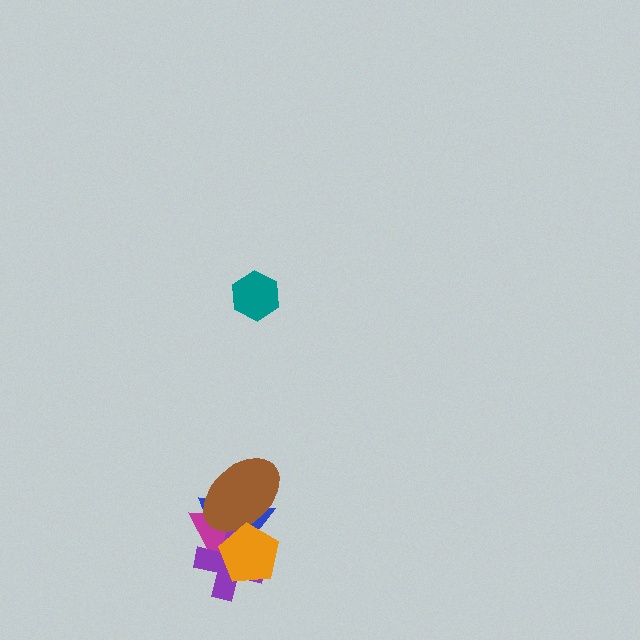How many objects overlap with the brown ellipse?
4 objects overlap with the brown ellipse.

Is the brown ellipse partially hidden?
Yes, it is partially covered by another shape.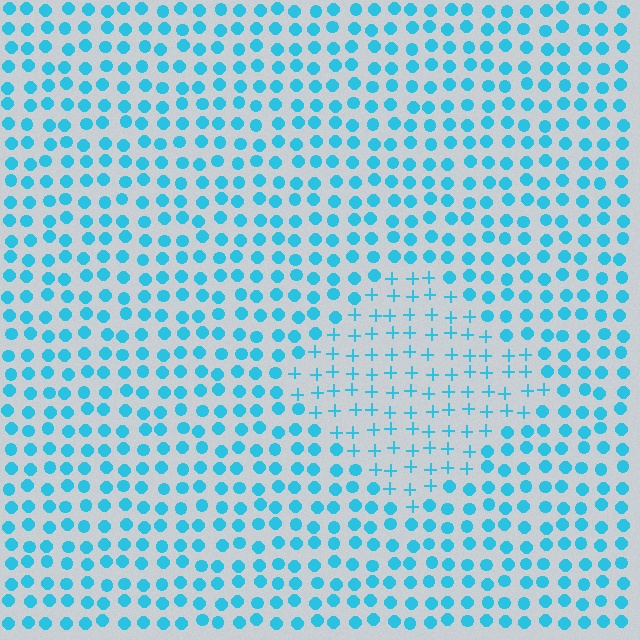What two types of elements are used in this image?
The image uses plus signs inside the diamond region and circles outside it.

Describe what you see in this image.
The image is filled with small cyan elements arranged in a uniform grid. A diamond-shaped region contains plus signs, while the surrounding area contains circles. The boundary is defined purely by the change in element shape.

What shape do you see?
I see a diamond.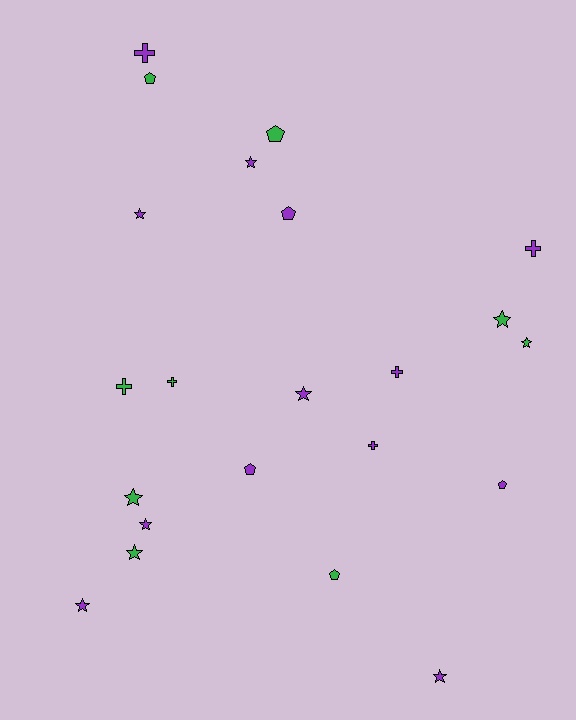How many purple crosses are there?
There are 4 purple crosses.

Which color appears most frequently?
Purple, with 13 objects.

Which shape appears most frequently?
Star, with 10 objects.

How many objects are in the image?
There are 22 objects.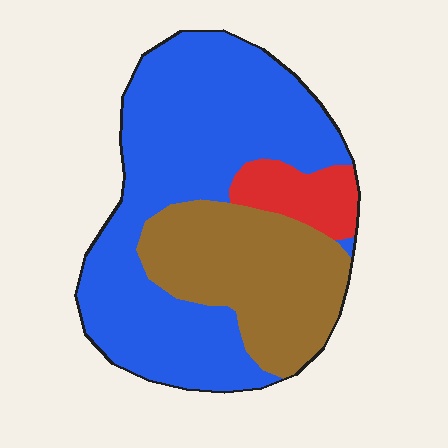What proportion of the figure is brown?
Brown covers about 30% of the figure.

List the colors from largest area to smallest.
From largest to smallest: blue, brown, red.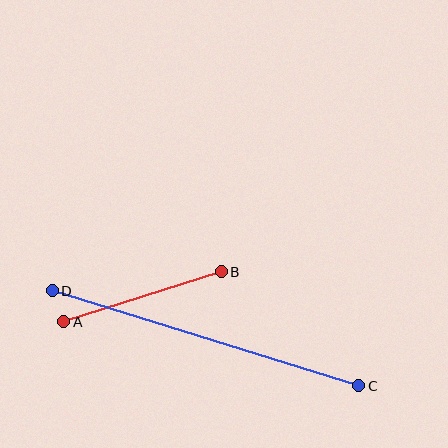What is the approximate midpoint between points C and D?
The midpoint is at approximately (205, 338) pixels.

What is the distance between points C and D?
The distance is approximately 320 pixels.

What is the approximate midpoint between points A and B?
The midpoint is at approximately (142, 297) pixels.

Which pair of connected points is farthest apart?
Points C and D are farthest apart.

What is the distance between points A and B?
The distance is approximately 165 pixels.